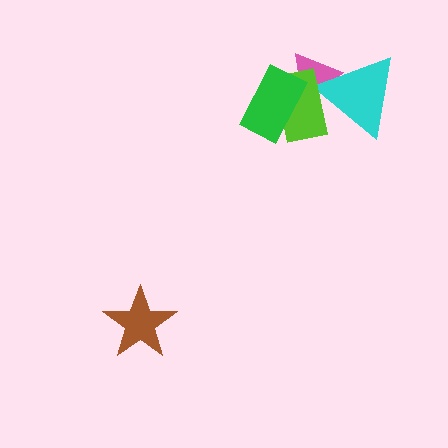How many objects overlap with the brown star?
0 objects overlap with the brown star.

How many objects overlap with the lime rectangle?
3 objects overlap with the lime rectangle.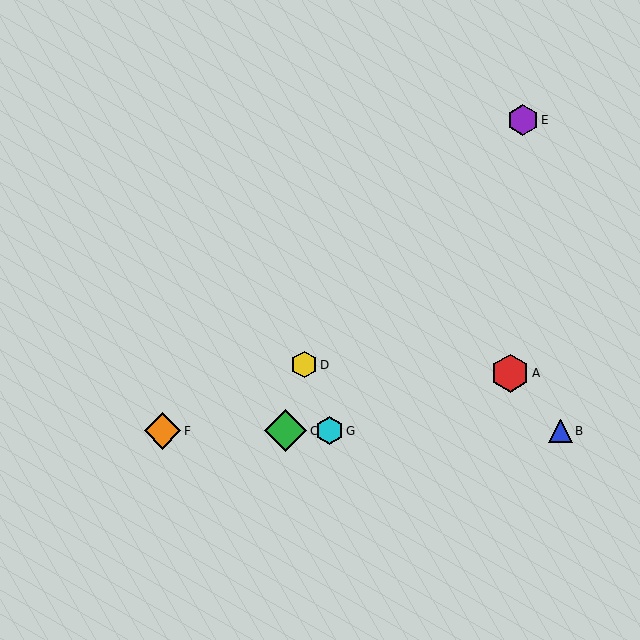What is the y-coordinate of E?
Object E is at y≈120.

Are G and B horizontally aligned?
Yes, both are at y≈431.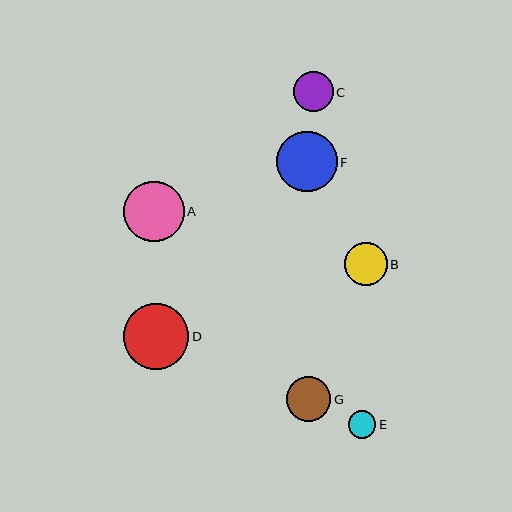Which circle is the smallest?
Circle E is the smallest with a size of approximately 28 pixels.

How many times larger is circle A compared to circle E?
Circle A is approximately 2.2 times the size of circle E.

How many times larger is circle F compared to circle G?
Circle F is approximately 1.4 times the size of circle G.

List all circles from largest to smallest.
From largest to smallest: D, F, A, G, B, C, E.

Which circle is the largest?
Circle D is the largest with a size of approximately 65 pixels.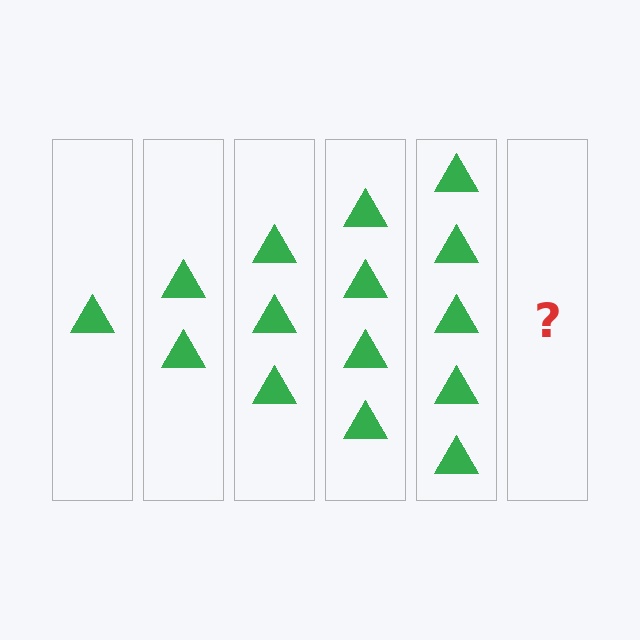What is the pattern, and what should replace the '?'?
The pattern is that each step adds one more triangle. The '?' should be 6 triangles.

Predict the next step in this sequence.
The next step is 6 triangles.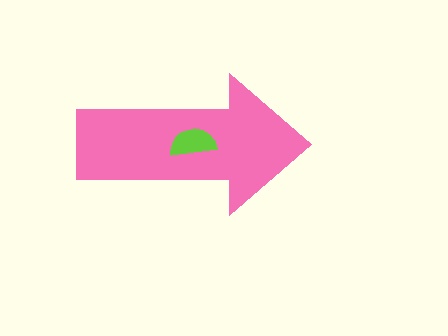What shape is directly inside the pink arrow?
The lime semicircle.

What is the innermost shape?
The lime semicircle.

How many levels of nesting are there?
2.